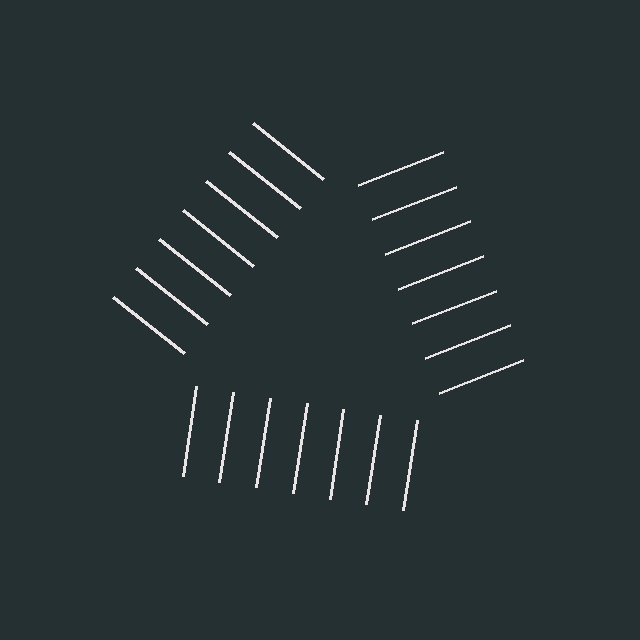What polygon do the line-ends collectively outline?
An illusory triangle — the line segments terminate on its edges but no continuous stroke is drawn.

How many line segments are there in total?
21 — 7 along each of the 3 edges.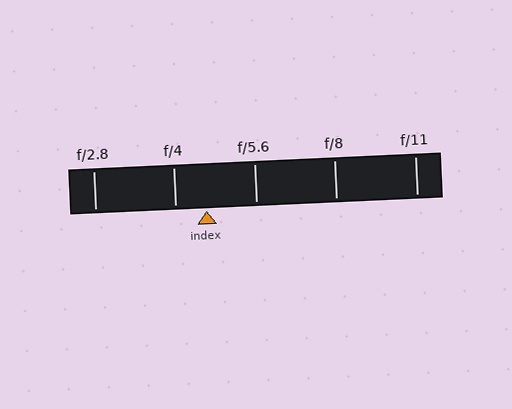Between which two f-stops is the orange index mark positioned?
The index mark is between f/4 and f/5.6.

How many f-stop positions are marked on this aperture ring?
There are 5 f-stop positions marked.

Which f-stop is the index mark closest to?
The index mark is closest to f/4.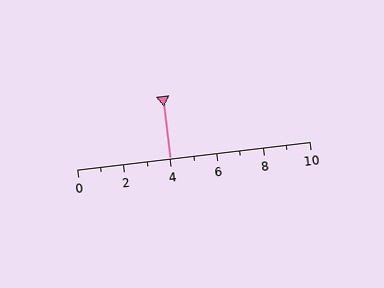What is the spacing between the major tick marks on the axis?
The major ticks are spaced 2 apart.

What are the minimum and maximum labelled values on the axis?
The axis runs from 0 to 10.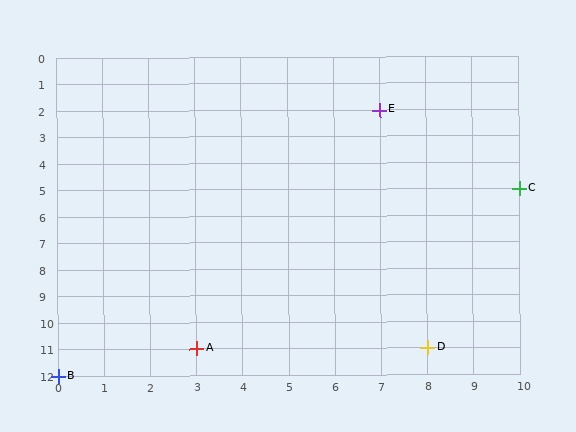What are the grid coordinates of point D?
Point D is at grid coordinates (8, 11).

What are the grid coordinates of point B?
Point B is at grid coordinates (0, 12).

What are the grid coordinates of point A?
Point A is at grid coordinates (3, 11).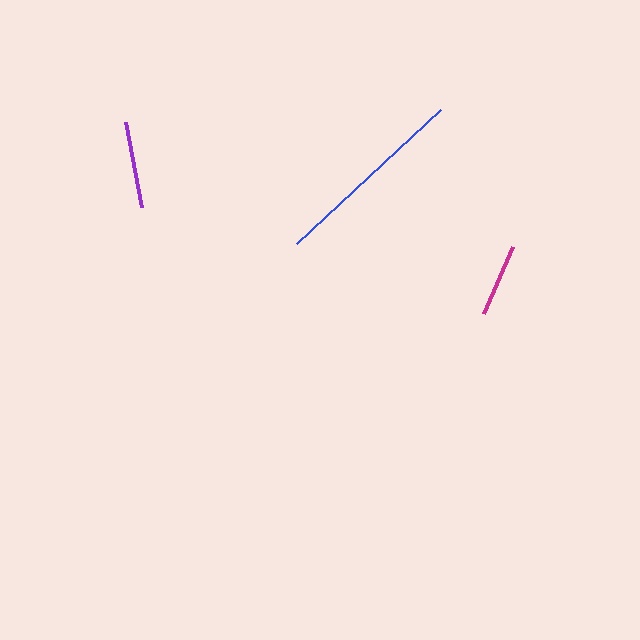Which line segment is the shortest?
The magenta line is the shortest at approximately 73 pixels.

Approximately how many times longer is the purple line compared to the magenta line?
The purple line is approximately 1.2 times the length of the magenta line.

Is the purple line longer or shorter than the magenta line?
The purple line is longer than the magenta line.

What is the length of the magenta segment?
The magenta segment is approximately 73 pixels long.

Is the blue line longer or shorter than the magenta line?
The blue line is longer than the magenta line.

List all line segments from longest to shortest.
From longest to shortest: blue, purple, magenta.